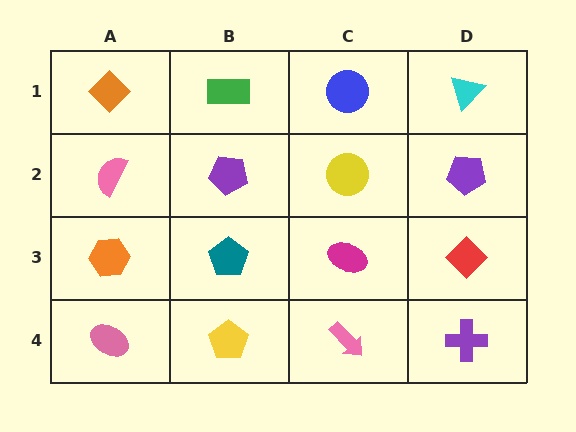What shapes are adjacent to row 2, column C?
A blue circle (row 1, column C), a magenta ellipse (row 3, column C), a purple pentagon (row 2, column B), a purple pentagon (row 2, column D).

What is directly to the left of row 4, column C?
A yellow pentagon.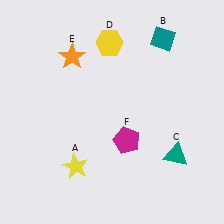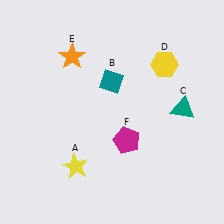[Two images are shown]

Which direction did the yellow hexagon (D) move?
The yellow hexagon (D) moved right.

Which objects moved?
The objects that moved are: the teal diamond (B), the teal triangle (C), the yellow hexagon (D).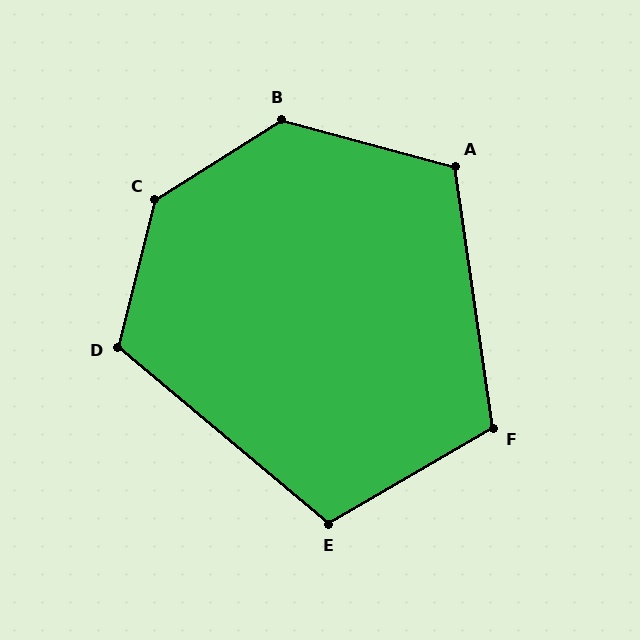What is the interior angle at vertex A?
Approximately 114 degrees (obtuse).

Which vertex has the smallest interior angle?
E, at approximately 110 degrees.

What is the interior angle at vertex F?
Approximately 112 degrees (obtuse).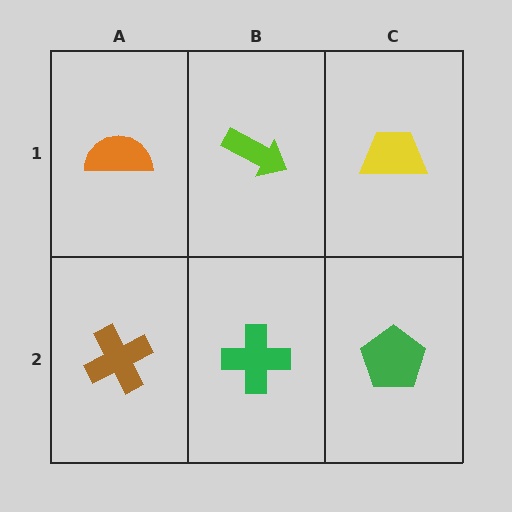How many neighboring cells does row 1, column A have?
2.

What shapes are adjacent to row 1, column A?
A brown cross (row 2, column A), a lime arrow (row 1, column B).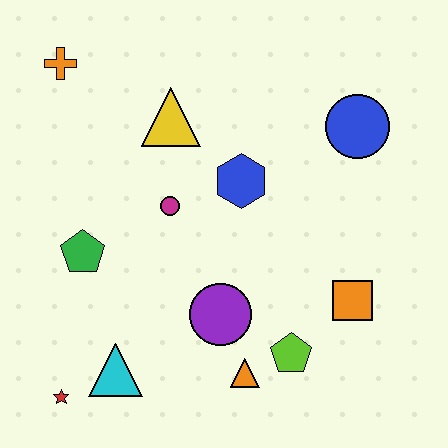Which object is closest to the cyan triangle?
The red star is closest to the cyan triangle.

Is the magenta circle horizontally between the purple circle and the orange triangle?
No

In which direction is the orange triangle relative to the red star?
The orange triangle is to the right of the red star.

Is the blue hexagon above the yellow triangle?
No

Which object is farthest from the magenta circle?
The red star is farthest from the magenta circle.